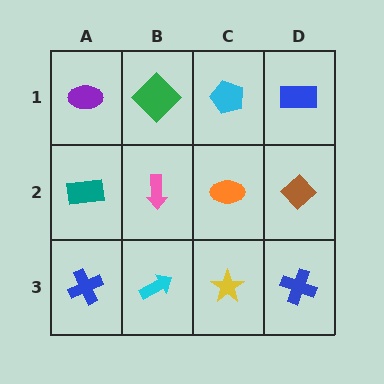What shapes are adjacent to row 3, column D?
A brown diamond (row 2, column D), a yellow star (row 3, column C).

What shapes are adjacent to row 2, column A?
A purple ellipse (row 1, column A), a blue cross (row 3, column A), a pink arrow (row 2, column B).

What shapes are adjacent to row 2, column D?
A blue rectangle (row 1, column D), a blue cross (row 3, column D), an orange ellipse (row 2, column C).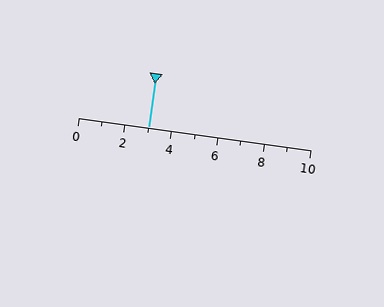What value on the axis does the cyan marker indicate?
The marker indicates approximately 3.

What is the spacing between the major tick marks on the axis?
The major ticks are spaced 2 apart.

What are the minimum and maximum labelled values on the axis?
The axis runs from 0 to 10.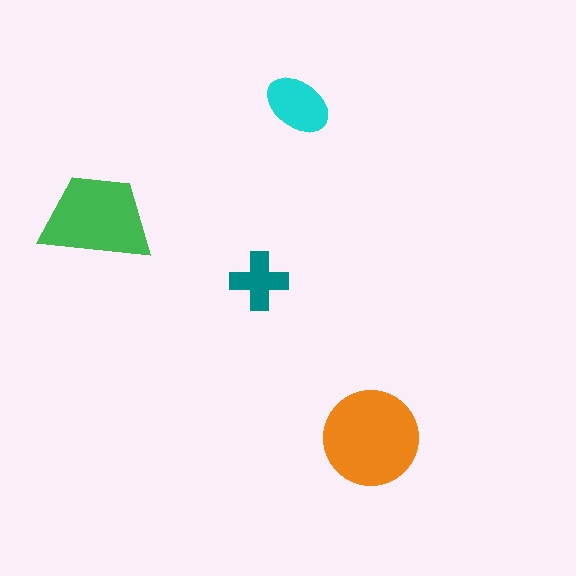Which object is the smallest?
The teal cross.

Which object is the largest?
The orange circle.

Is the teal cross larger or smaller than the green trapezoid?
Smaller.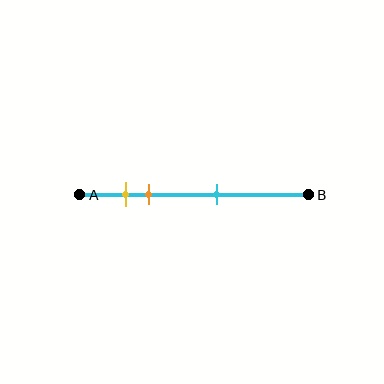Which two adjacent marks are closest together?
The yellow and orange marks are the closest adjacent pair.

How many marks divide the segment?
There are 3 marks dividing the segment.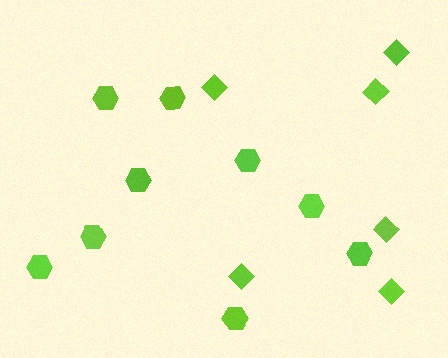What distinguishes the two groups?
There are 2 groups: one group of diamonds (6) and one group of hexagons (9).